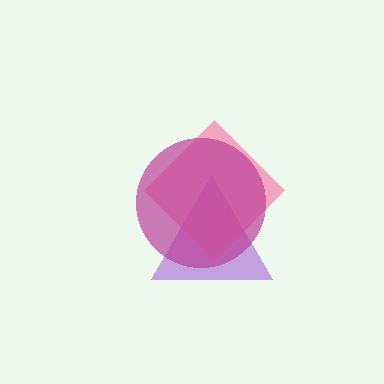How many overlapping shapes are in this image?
There are 3 overlapping shapes in the image.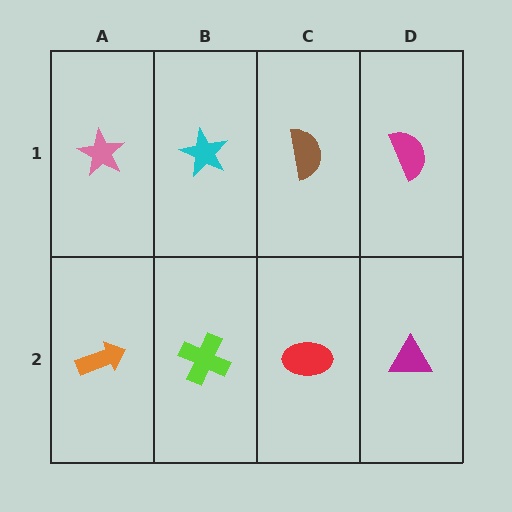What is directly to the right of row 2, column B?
A red ellipse.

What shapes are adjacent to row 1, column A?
An orange arrow (row 2, column A), a cyan star (row 1, column B).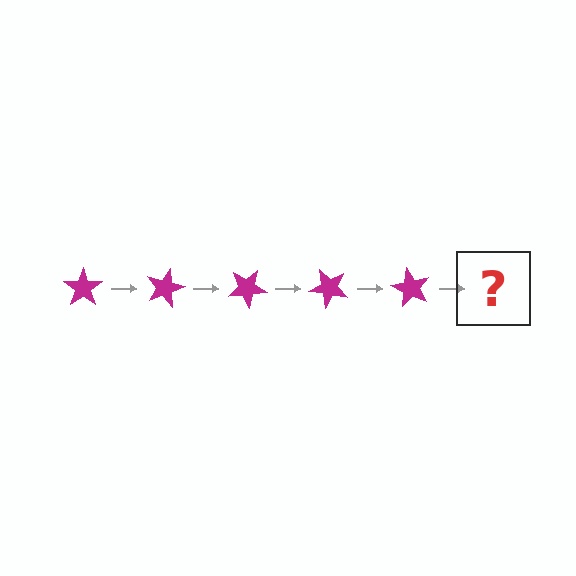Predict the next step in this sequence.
The next step is a magenta star rotated 75 degrees.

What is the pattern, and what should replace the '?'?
The pattern is that the star rotates 15 degrees each step. The '?' should be a magenta star rotated 75 degrees.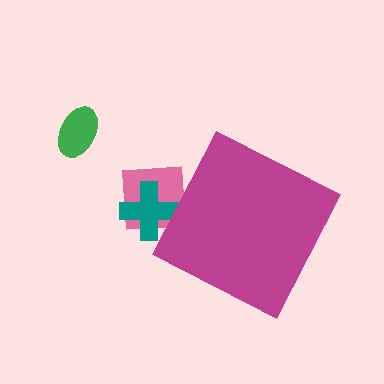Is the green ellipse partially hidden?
No, the green ellipse is fully visible.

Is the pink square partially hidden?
Yes, the pink square is partially hidden behind the magenta diamond.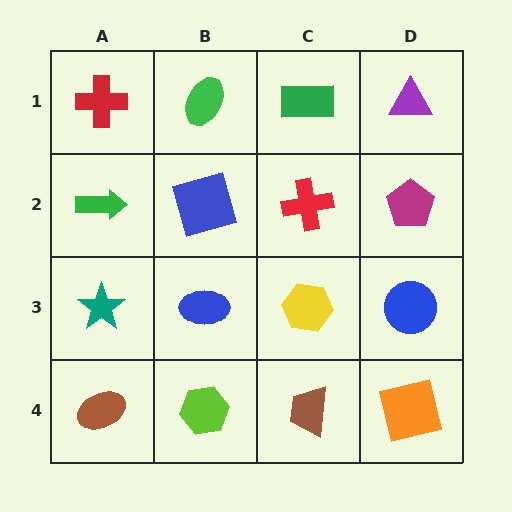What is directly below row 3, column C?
A brown trapezoid.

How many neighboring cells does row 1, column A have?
2.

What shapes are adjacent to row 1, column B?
A blue square (row 2, column B), a red cross (row 1, column A), a green rectangle (row 1, column C).